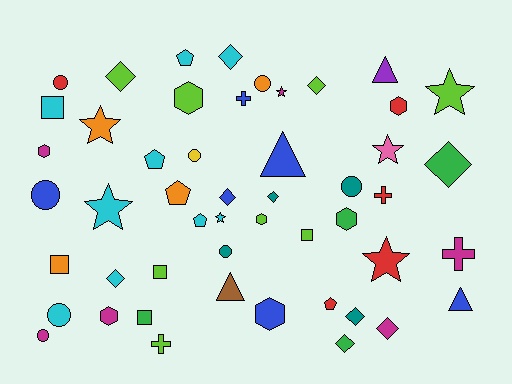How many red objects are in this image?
There are 5 red objects.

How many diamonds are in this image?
There are 10 diamonds.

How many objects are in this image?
There are 50 objects.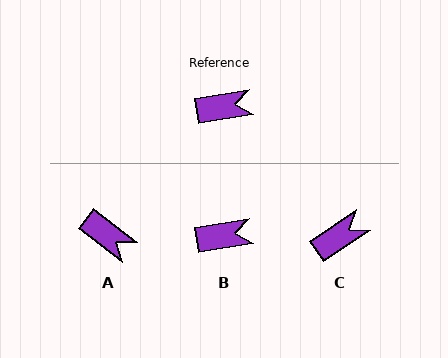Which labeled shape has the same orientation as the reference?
B.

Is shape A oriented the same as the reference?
No, it is off by about 47 degrees.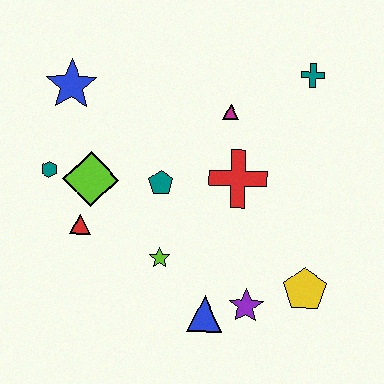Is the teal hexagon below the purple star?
No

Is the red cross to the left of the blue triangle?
No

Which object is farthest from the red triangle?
The teal cross is farthest from the red triangle.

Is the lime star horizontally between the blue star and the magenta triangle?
Yes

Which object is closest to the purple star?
The blue triangle is closest to the purple star.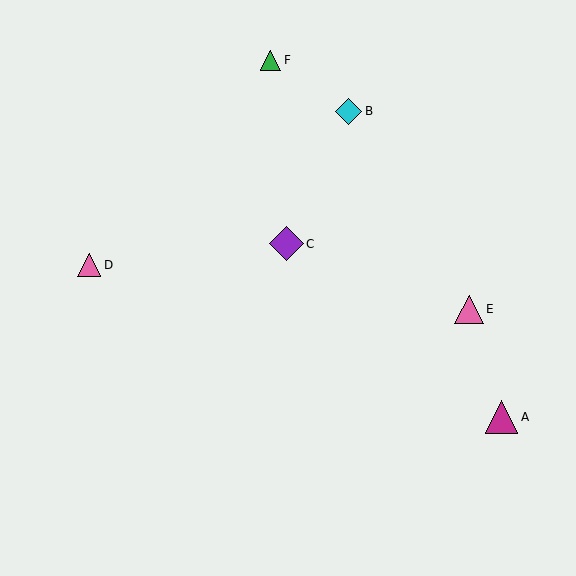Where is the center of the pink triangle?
The center of the pink triangle is at (469, 309).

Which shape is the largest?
The purple diamond (labeled C) is the largest.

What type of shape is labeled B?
Shape B is a cyan diamond.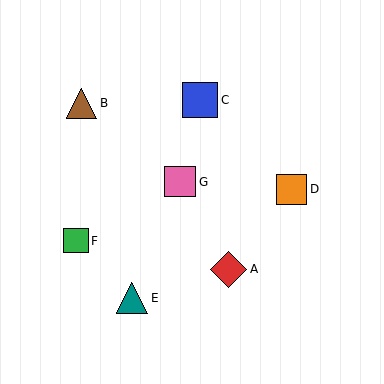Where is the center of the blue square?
The center of the blue square is at (200, 100).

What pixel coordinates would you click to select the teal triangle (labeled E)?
Click at (132, 298) to select the teal triangle E.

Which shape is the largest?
The red diamond (labeled A) is the largest.